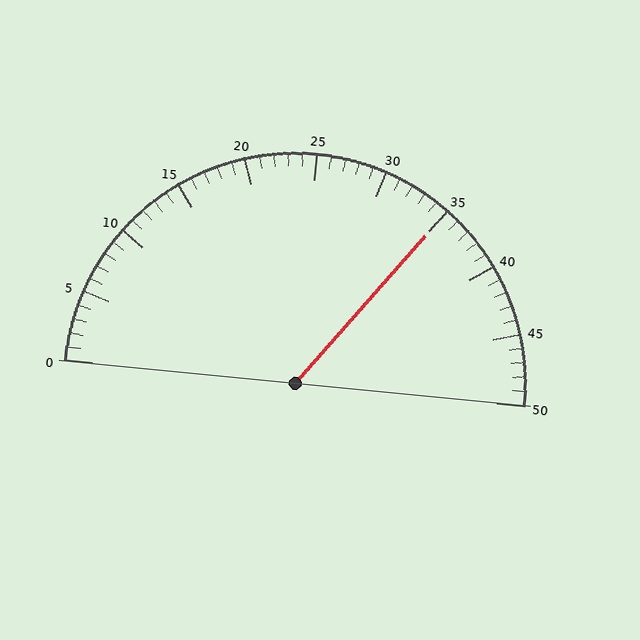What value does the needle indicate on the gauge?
The needle indicates approximately 35.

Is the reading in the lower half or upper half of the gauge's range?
The reading is in the upper half of the range (0 to 50).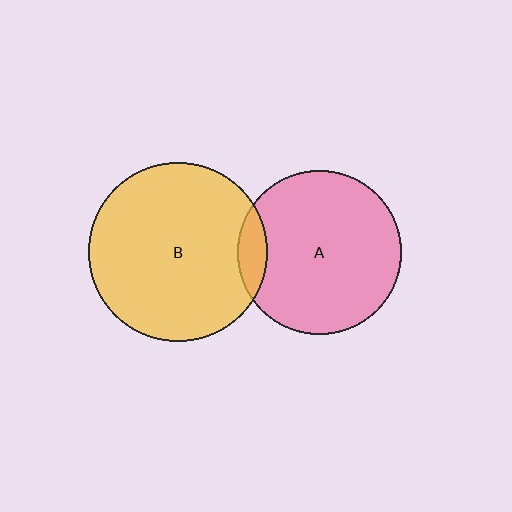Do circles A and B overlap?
Yes.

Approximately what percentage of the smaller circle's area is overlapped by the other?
Approximately 10%.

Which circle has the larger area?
Circle B (yellow).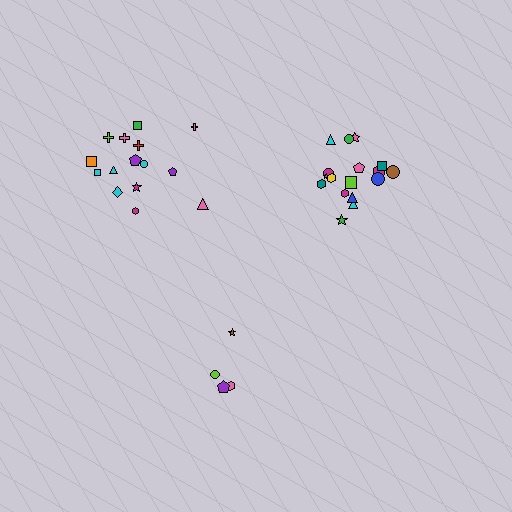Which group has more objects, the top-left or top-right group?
The top-right group.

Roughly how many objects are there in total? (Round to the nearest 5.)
Roughly 35 objects in total.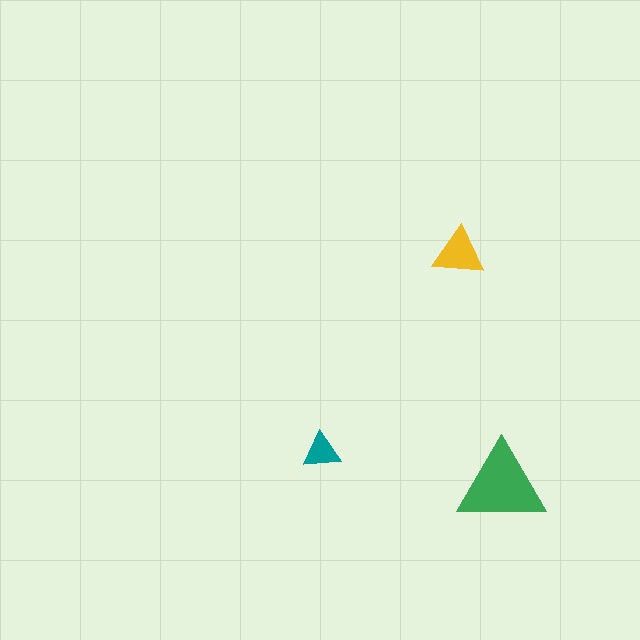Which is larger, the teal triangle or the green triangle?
The green one.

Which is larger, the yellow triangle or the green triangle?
The green one.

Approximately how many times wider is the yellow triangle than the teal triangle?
About 1.5 times wider.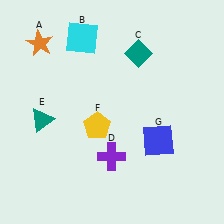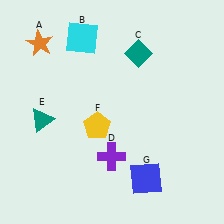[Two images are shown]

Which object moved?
The blue square (G) moved down.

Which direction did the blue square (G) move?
The blue square (G) moved down.